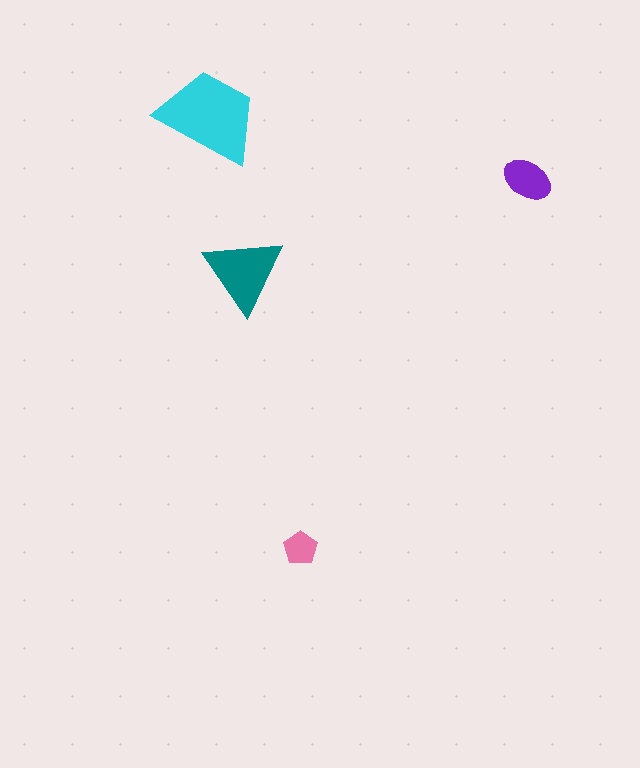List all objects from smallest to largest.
The pink pentagon, the purple ellipse, the teal triangle, the cyan trapezoid.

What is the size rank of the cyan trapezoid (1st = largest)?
1st.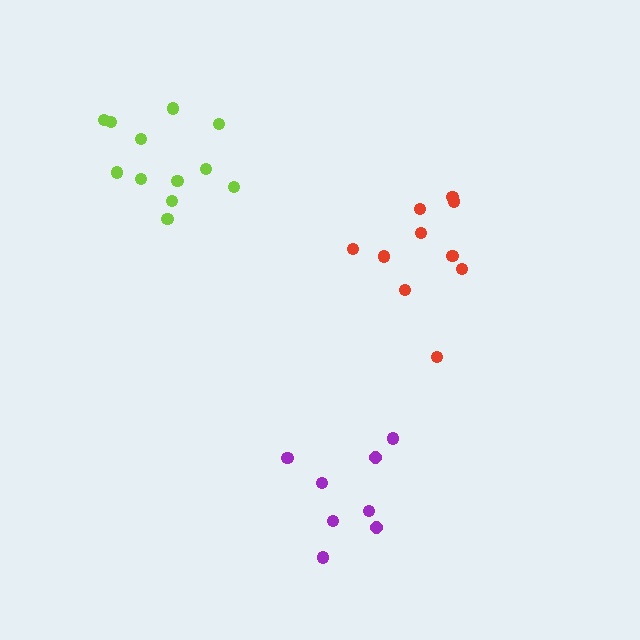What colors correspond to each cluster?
The clusters are colored: red, lime, purple.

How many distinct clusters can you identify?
There are 3 distinct clusters.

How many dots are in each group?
Group 1: 10 dots, Group 2: 12 dots, Group 3: 8 dots (30 total).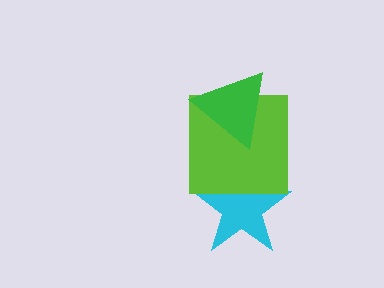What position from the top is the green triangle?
The green triangle is 1st from the top.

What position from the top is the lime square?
The lime square is 2nd from the top.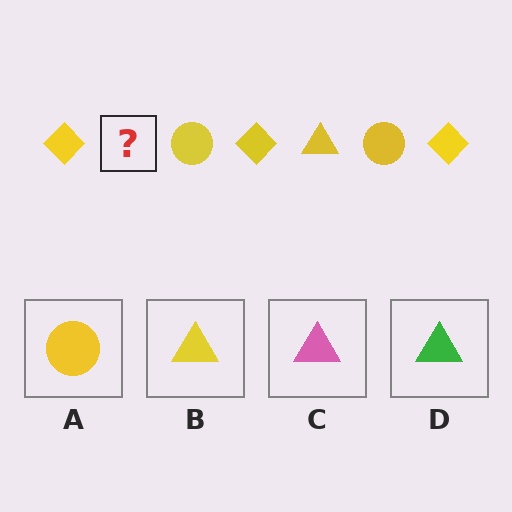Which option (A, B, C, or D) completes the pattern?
B.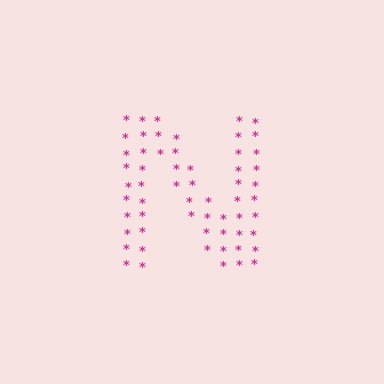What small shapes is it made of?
It is made of small asterisks.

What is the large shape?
The large shape is the letter N.